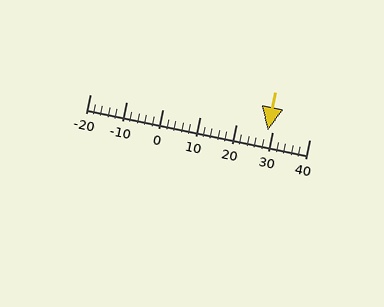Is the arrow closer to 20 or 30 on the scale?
The arrow is closer to 30.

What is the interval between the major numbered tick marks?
The major tick marks are spaced 10 units apart.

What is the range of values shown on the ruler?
The ruler shows values from -20 to 40.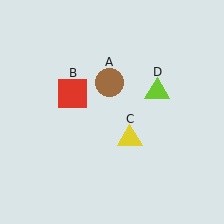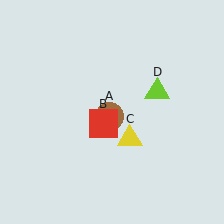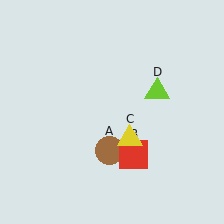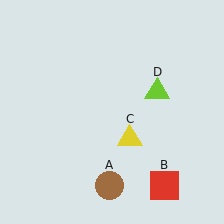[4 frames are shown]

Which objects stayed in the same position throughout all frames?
Yellow triangle (object C) and lime triangle (object D) remained stationary.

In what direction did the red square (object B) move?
The red square (object B) moved down and to the right.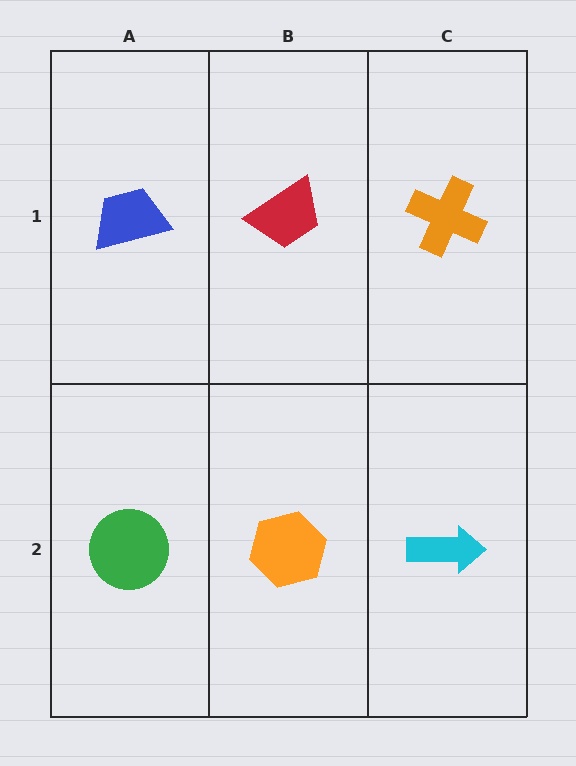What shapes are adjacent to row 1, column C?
A cyan arrow (row 2, column C), a red trapezoid (row 1, column B).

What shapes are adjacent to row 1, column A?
A green circle (row 2, column A), a red trapezoid (row 1, column B).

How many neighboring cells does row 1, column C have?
2.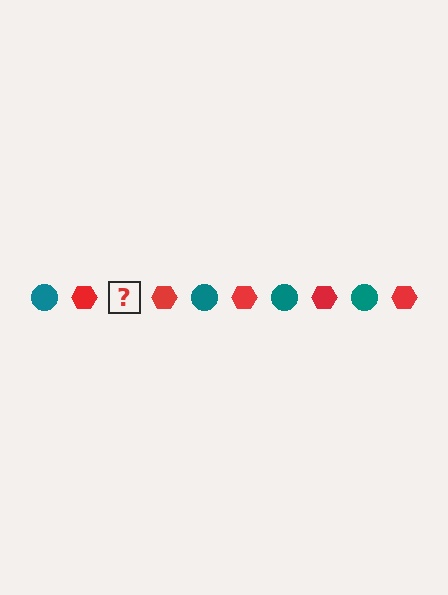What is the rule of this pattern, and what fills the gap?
The rule is that the pattern alternates between teal circle and red hexagon. The gap should be filled with a teal circle.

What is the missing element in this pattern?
The missing element is a teal circle.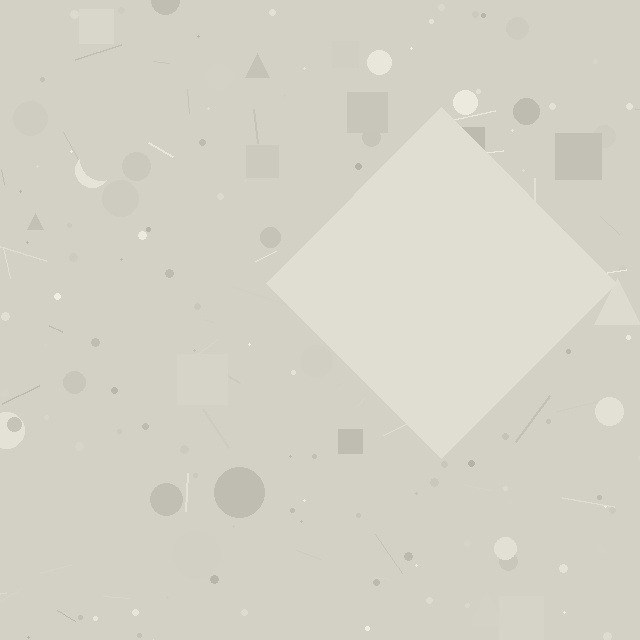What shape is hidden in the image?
A diamond is hidden in the image.